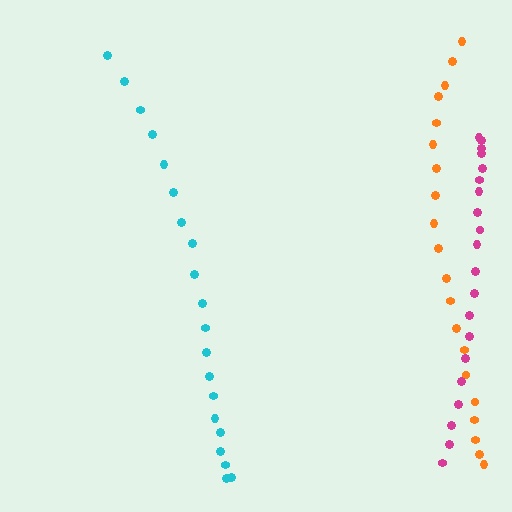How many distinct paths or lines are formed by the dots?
There are 3 distinct paths.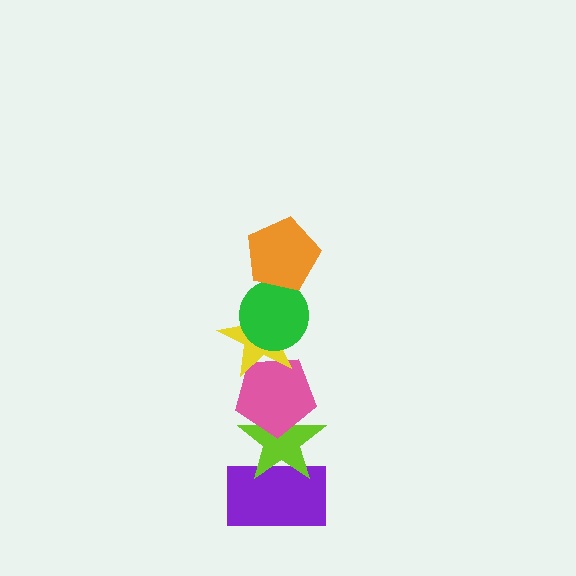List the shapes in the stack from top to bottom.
From top to bottom: the orange pentagon, the green circle, the yellow star, the pink pentagon, the lime star, the purple rectangle.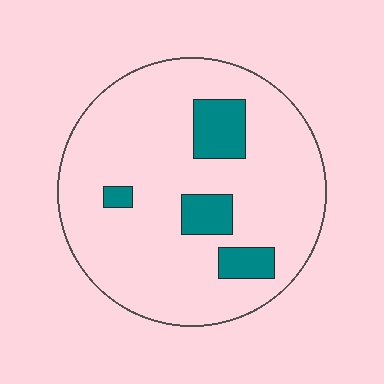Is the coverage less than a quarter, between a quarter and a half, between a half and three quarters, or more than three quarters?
Less than a quarter.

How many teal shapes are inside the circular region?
4.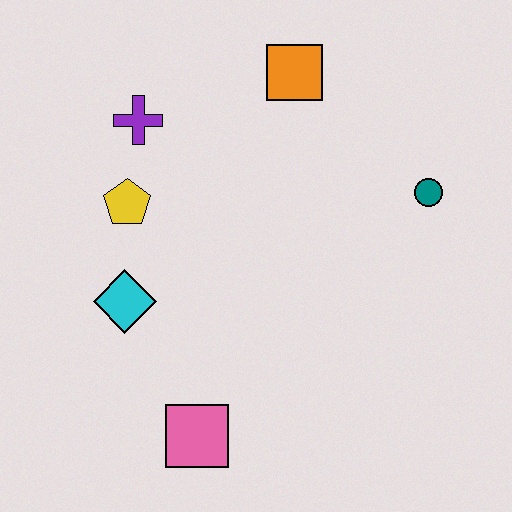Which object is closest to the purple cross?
The yellow pentagon is closest to the purple cross.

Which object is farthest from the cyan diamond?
The teal circle is farthest from the cyan diamond.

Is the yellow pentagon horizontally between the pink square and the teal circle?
No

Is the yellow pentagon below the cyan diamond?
No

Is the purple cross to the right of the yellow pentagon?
Yes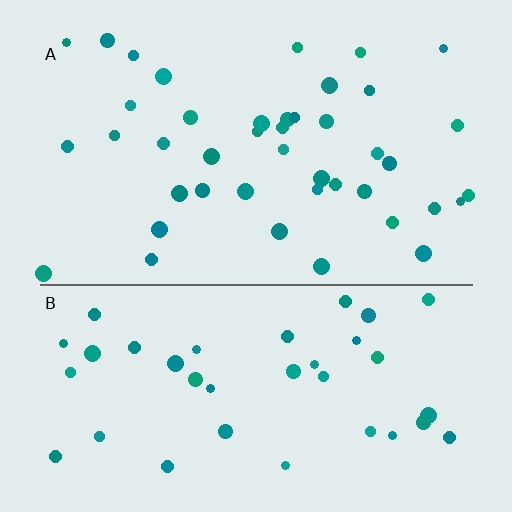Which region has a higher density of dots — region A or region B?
A (the top).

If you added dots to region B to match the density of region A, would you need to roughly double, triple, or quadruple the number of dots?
Approximately double.